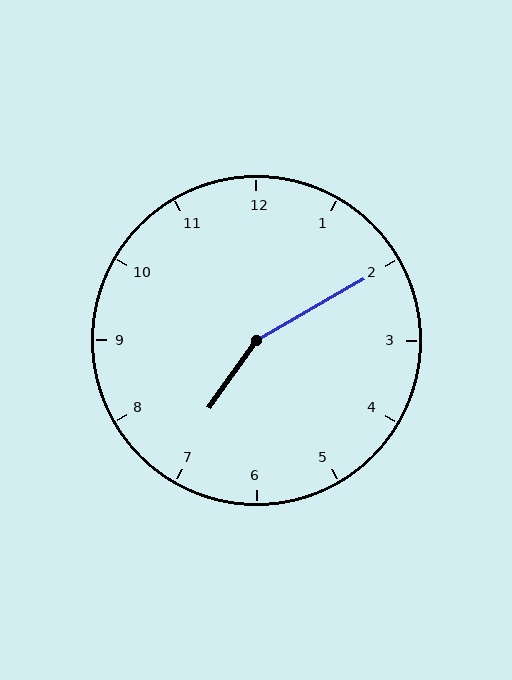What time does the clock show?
7:10.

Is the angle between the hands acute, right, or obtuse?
It is obtuse.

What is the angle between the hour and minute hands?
Approximately 155 degrees.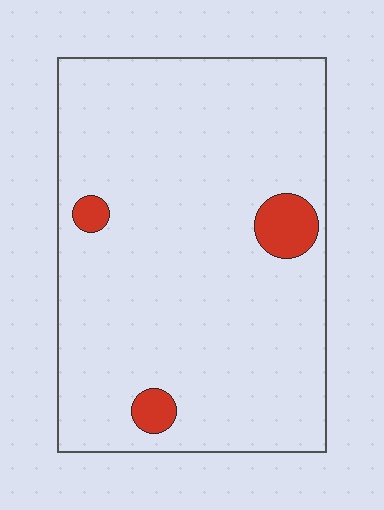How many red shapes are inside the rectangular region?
3.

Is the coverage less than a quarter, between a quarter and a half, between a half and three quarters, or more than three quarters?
Less than a quarter.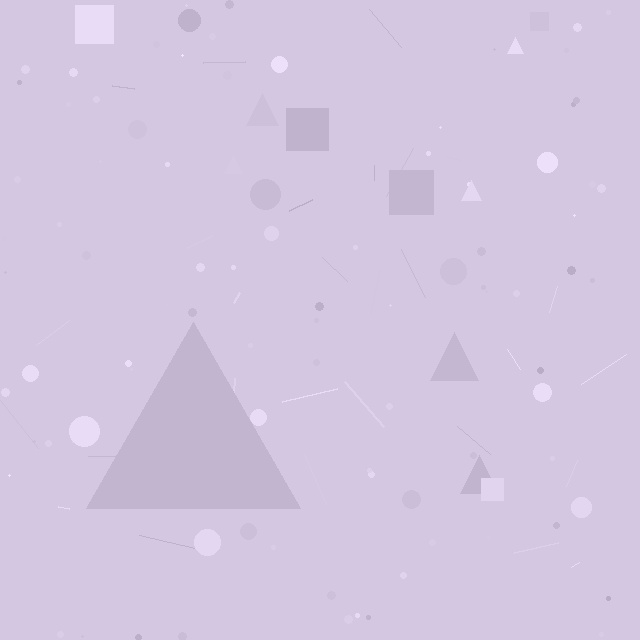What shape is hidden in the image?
A triangle is hidden in the image.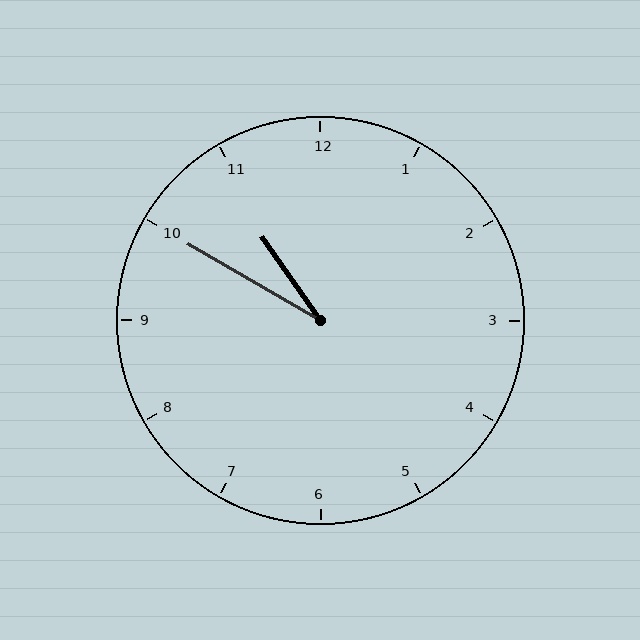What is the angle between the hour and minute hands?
Approximately 25 degrees.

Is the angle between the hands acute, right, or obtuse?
It is acute.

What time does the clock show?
10:50.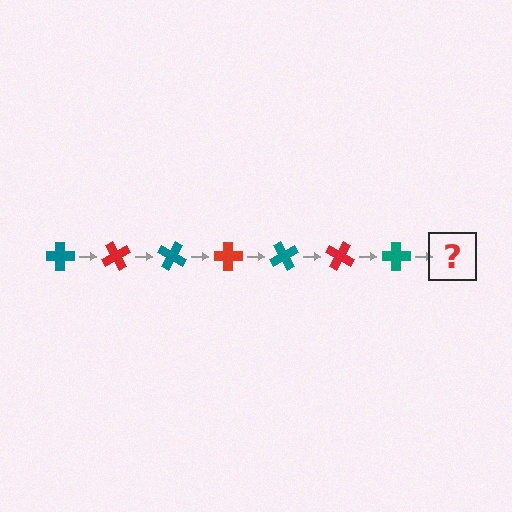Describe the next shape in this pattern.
It should be a red cross, rotated 420 degrees from the start.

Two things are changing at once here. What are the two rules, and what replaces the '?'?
The two rules are that it rotates 60 degrees each step and the color cycles through teal and red. The '?' should be a red cross, rotated 420 degrees from the start.